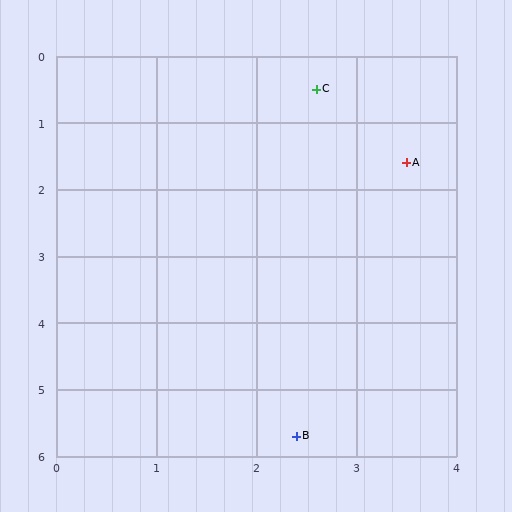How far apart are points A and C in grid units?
Points A and C are about 1.4 grid units apart.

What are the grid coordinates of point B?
Point B is at approximately (2.4, 5.7).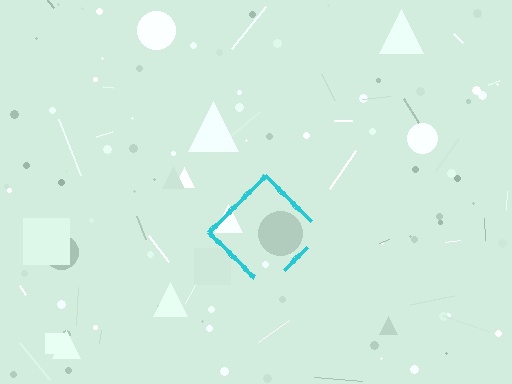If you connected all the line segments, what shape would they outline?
They would outline a diamond.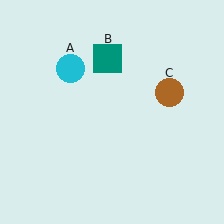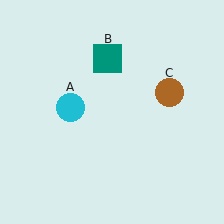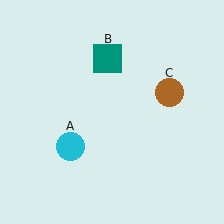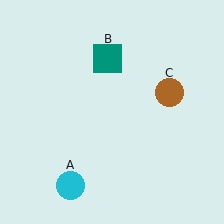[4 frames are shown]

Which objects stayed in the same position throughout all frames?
Teal square (object B) and brown circle (object C) remained stationary.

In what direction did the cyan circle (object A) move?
The cyan circle (object A) moved down.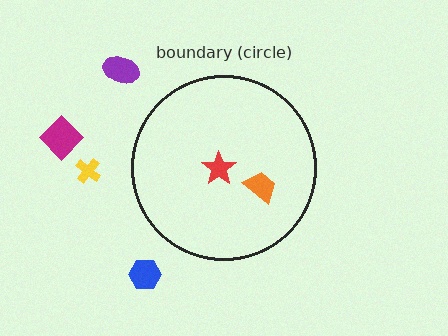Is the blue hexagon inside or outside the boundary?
Outside.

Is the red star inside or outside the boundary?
Inside.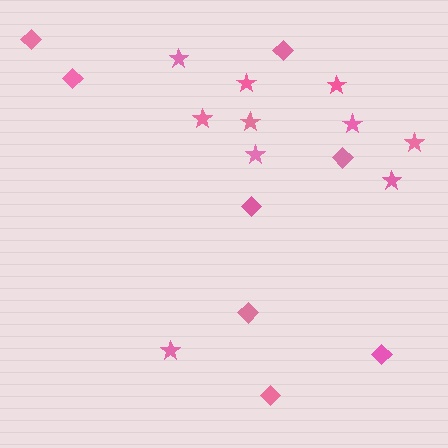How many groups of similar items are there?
There are 2 groups: one group of diamonds (8) and one group of stars (10).